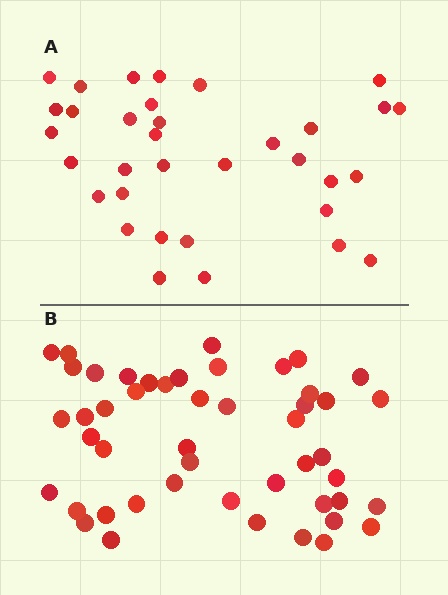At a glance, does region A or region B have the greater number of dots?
Region B (the bottom region) has more dots.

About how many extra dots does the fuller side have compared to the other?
Region B has approximately 15 more dots than region A.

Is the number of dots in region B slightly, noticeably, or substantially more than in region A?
Region B has noticeably more, but not dramatically so. The ratio is roughly 1.4 to 1.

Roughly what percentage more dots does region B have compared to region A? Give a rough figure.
About 40% more.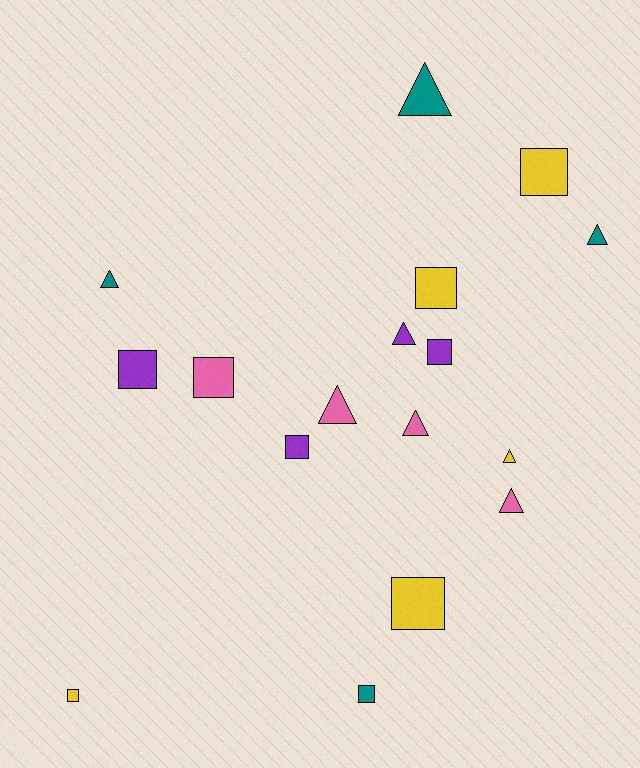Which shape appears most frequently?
Square, with 9 objects.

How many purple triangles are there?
There is 1 purple triangle.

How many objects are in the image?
There are 17 objects.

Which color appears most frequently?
Yellow, with 5 objects.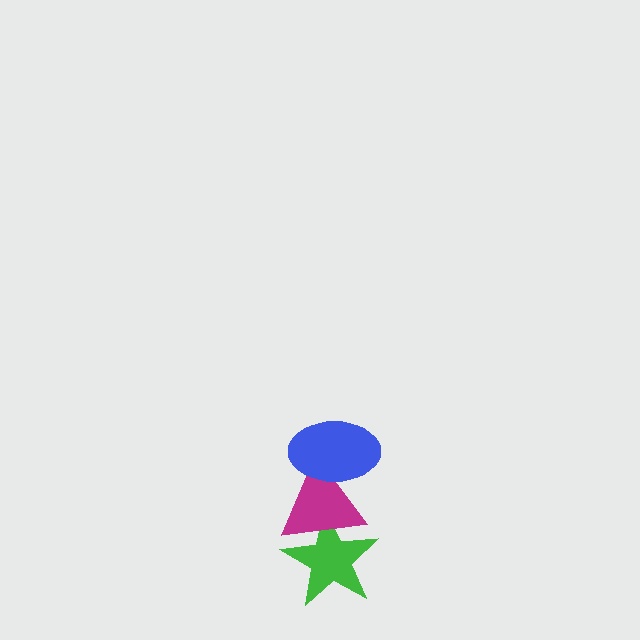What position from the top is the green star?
The green star is 3rd from the top.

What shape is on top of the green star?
The magenta triangle is on top of the green star.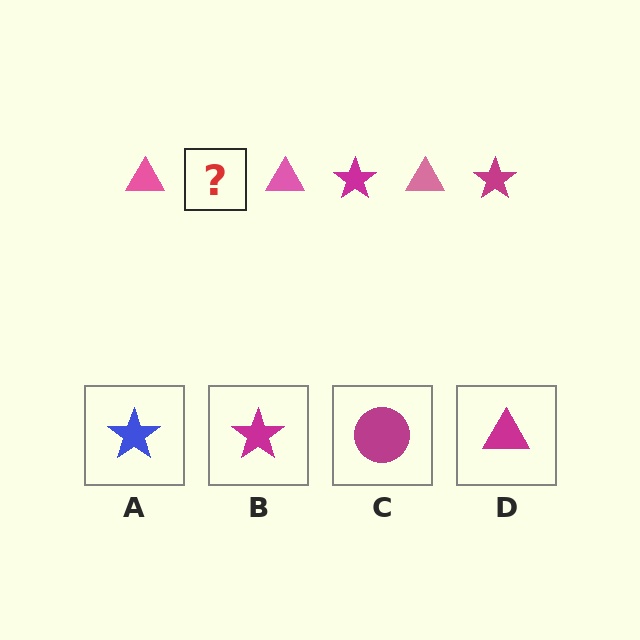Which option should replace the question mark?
Option B.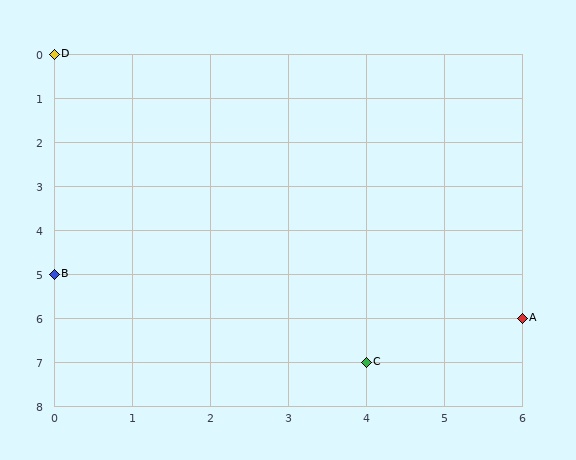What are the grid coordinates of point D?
Point D is at grid coordinates (0, 0).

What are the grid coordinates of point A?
Point A is at grid coordinates (6, 6).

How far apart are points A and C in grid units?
Points A and C are 2 columns and 1 row apart (about 2.2 grid units diagonally).